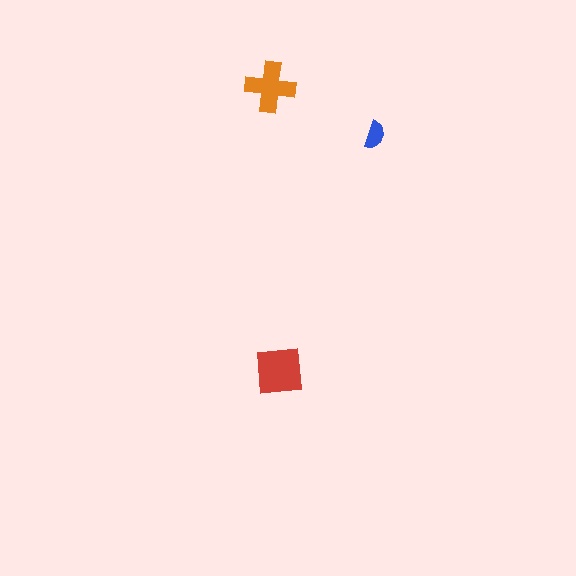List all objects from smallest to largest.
The blue semicircle, the orange cross, the red square.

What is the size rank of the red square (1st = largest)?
1st.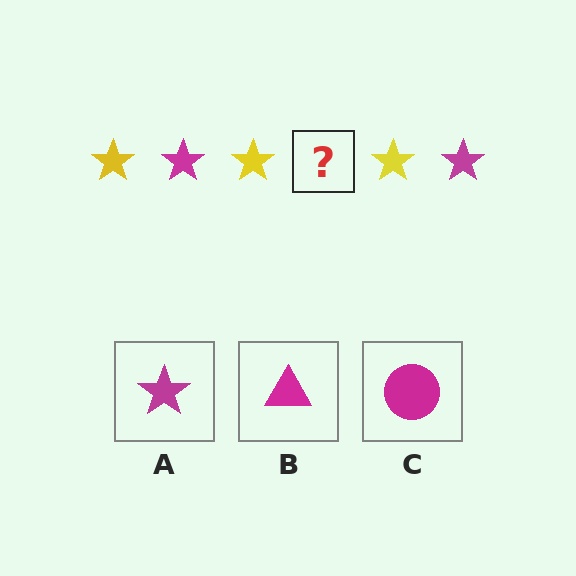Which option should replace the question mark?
Option A.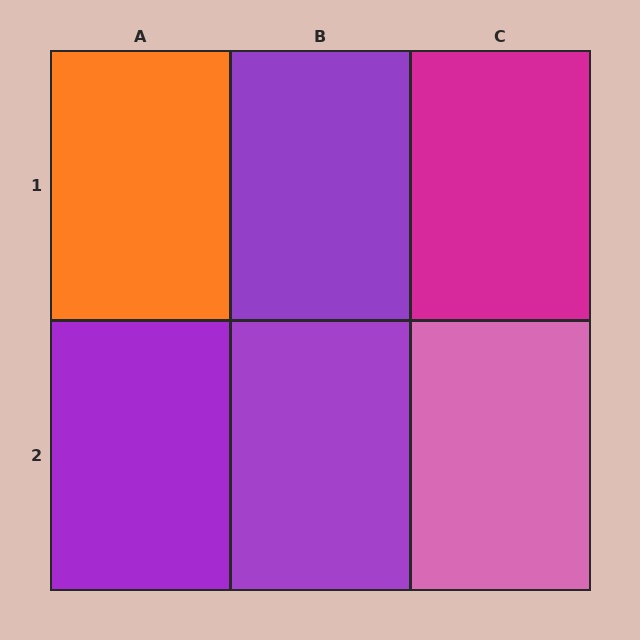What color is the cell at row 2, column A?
Purple.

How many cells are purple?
3 cells are purple.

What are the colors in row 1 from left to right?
Orange, purple, magenta.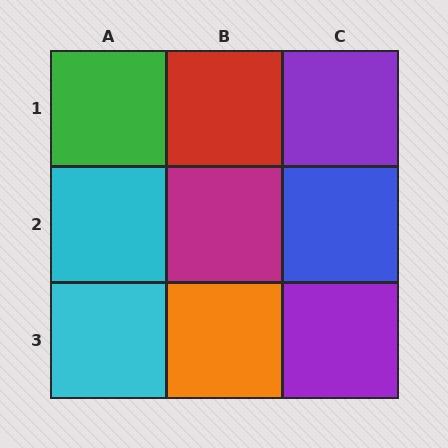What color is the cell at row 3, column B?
Orange.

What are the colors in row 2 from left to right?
Cyan, magenta, blue.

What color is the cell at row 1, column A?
Green.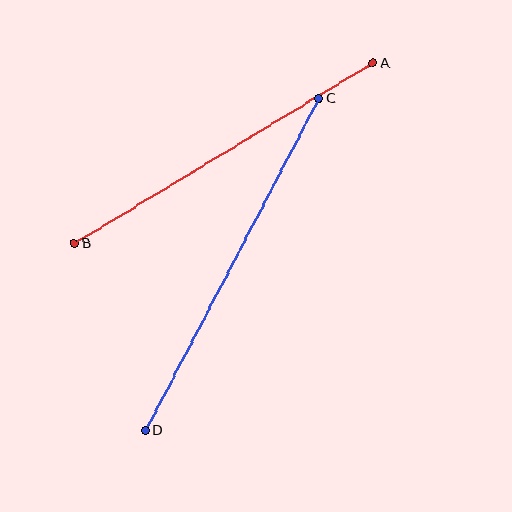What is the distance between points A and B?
The distance is approximately 349 pixels.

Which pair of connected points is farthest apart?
Points C and D are farthest apart.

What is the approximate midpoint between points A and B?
The midpoint is at approximately (224, 153) pixels.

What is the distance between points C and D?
The distance is approximately 375 pixels.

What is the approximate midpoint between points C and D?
The midpoint is at approximately (232, 264) pixels.